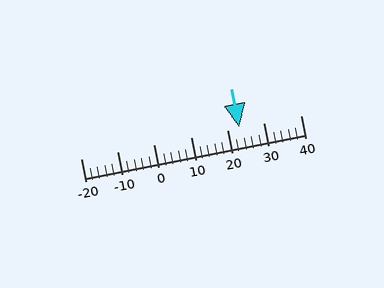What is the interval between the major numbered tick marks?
The major tick marks are spaced 10 units apart.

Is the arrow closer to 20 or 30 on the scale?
The arrow is closer to 20.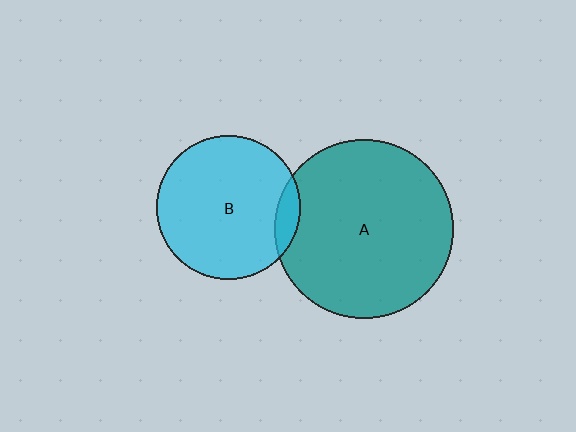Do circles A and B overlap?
Yes.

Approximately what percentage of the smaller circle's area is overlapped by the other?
Approximately 10%.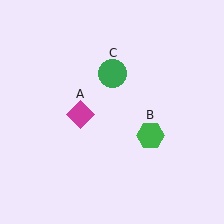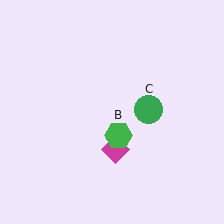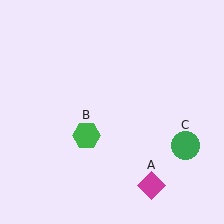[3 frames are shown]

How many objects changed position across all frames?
3 objects changed position: magenta diamond (object A), green hexagon (object B), green circle (object C).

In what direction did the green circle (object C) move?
The green circle (object C) moved down and to the right.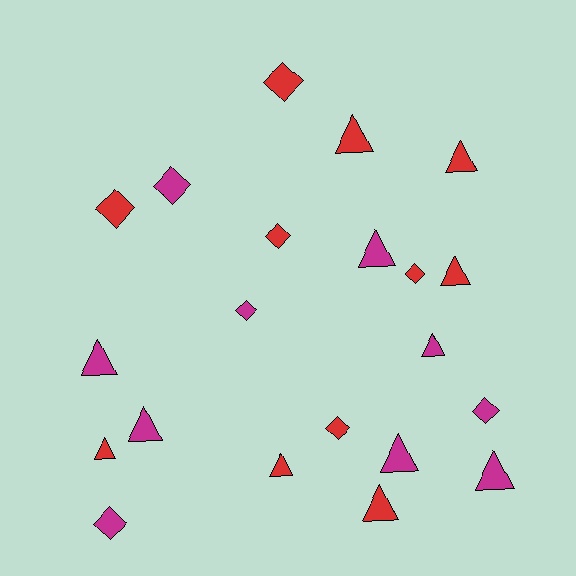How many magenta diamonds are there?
There are 4 magenta diamonds.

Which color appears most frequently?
Red, with 11 objects.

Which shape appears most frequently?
Triangle, with 12 objects.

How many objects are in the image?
There are 21 objects.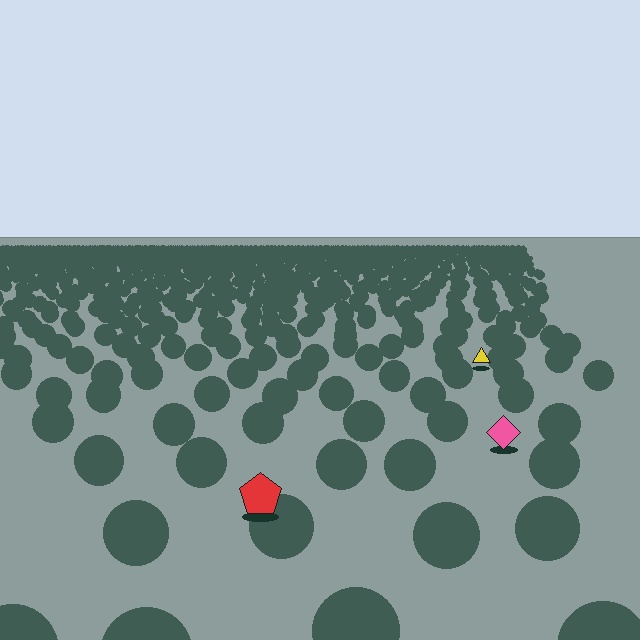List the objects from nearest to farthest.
From nearest to farthest: the red pentagon, the pink diamond, the yellow triangle.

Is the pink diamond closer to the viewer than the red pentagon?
No. The red pentagon is closer — you can tell from the texture gradient: the ground texture is coarser near it.